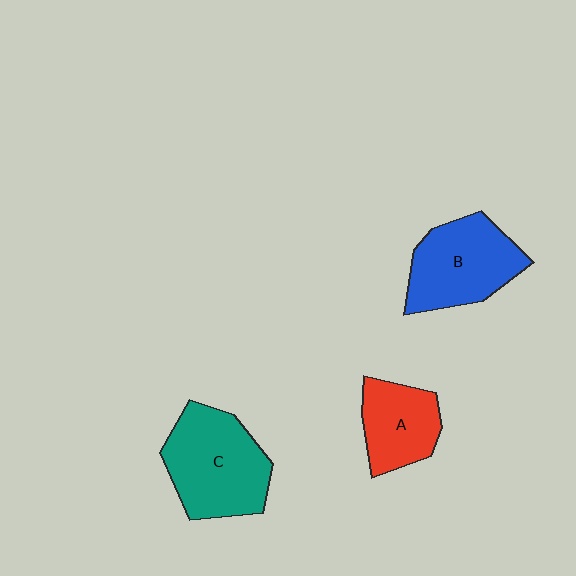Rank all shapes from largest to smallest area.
From largest to smallest: C (teal), B (blue), A (red).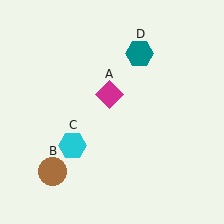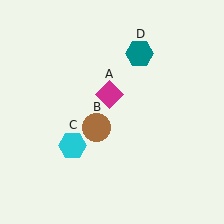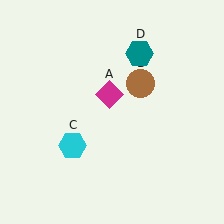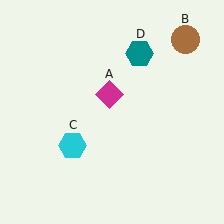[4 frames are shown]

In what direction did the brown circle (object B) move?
The brown circle (object B) moved up and to the right.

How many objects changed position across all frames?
1 object changed position: brown circle (object B).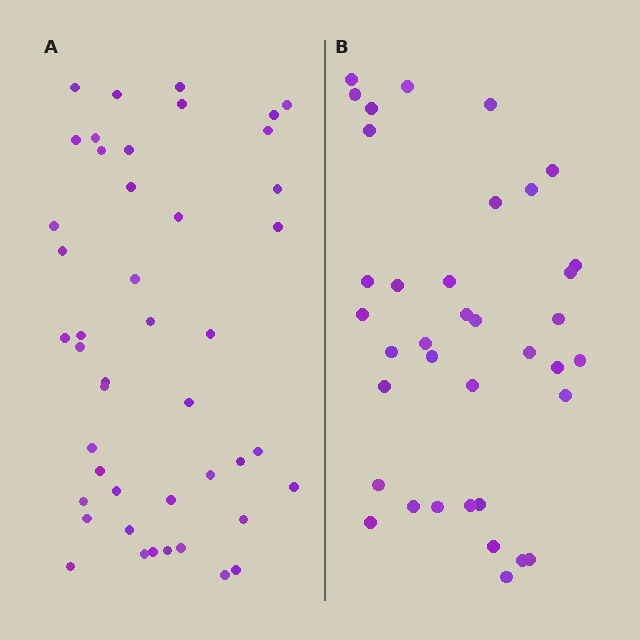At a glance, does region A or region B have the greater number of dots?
Region A (the left region) has more dots.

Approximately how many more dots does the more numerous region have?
Region A has roughly 8 or so more dots than region B.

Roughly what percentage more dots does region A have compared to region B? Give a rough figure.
About 20% more.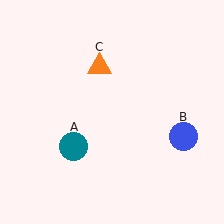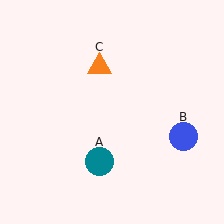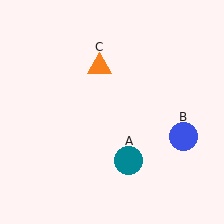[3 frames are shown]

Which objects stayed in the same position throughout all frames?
Blue circle (object B) and orange triangle (object C) remained stationary.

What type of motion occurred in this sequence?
The teal circle (object A) rotated counterclockwise around the center of the scene.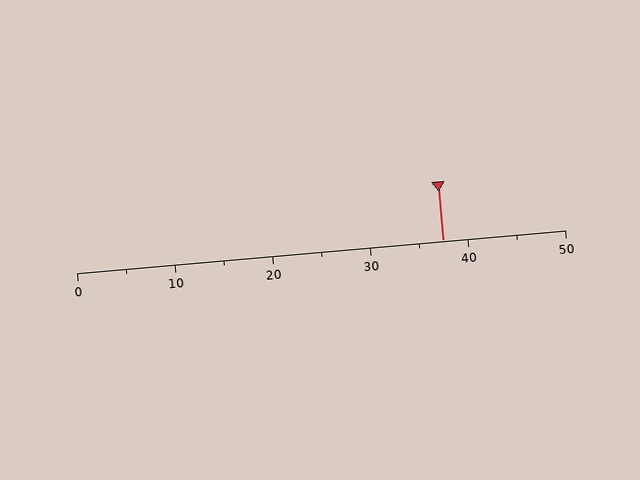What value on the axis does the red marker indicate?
The marker indicates approximately 37.5.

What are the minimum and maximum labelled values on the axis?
The axis runs from 0 to 50.